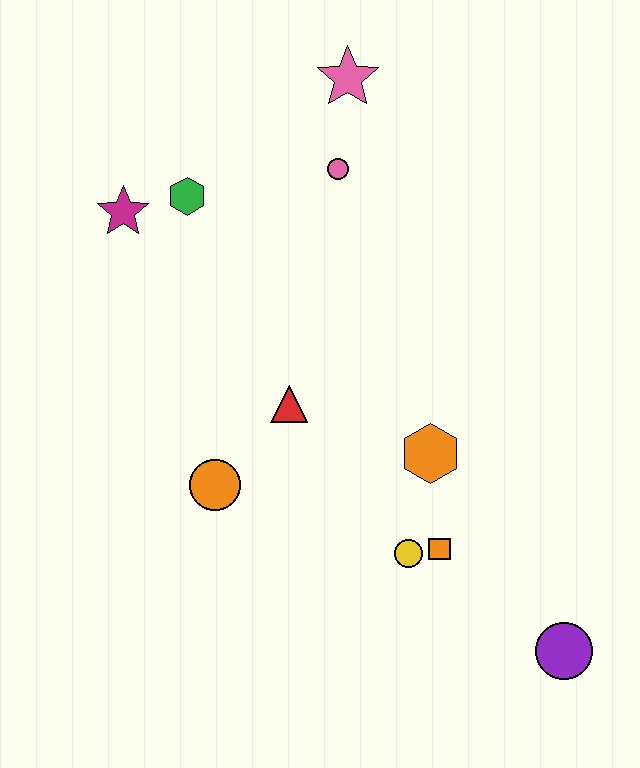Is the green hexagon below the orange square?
No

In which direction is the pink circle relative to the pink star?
The pink circle is below the pink star.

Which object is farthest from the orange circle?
The pink star is farthest from the orange circle.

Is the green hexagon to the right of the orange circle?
No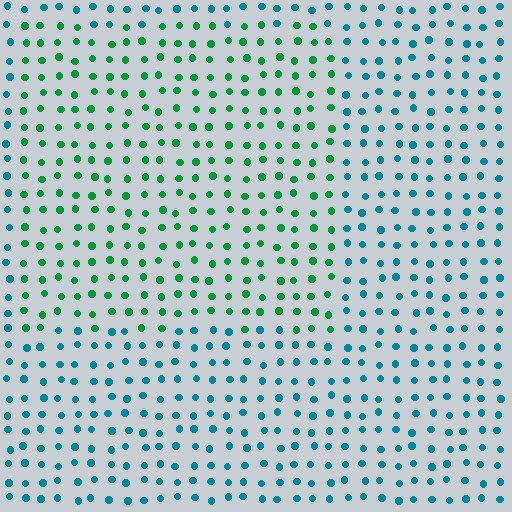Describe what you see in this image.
The image is filled with small teal elements in a uniform arrangement. A rectangle-shaped region is visible where the elements are tinted to a slightly different hue, forming a subtle color boundary.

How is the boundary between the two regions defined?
The boundary is defined purely by a slight shift in hue (about 46 degrees). Spacing, size, and orientation are identical on both sides.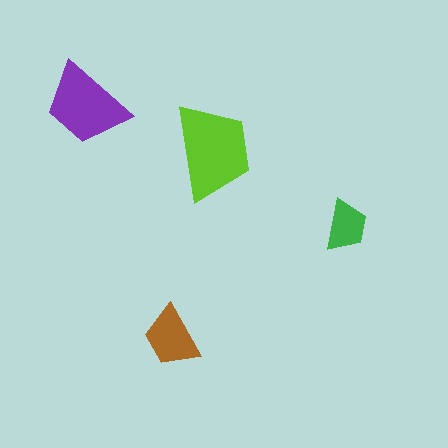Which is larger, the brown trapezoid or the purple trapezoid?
The purple one.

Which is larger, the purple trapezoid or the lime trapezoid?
The lime one.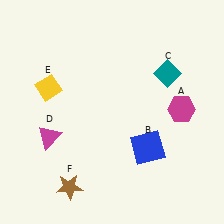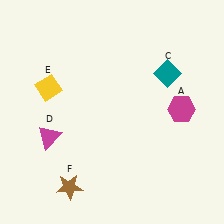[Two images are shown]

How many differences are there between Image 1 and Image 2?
There is 1 difference between the two images.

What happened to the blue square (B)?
The blue square (B) was removed in Image 2. It was in the bottom-right area of Image 1.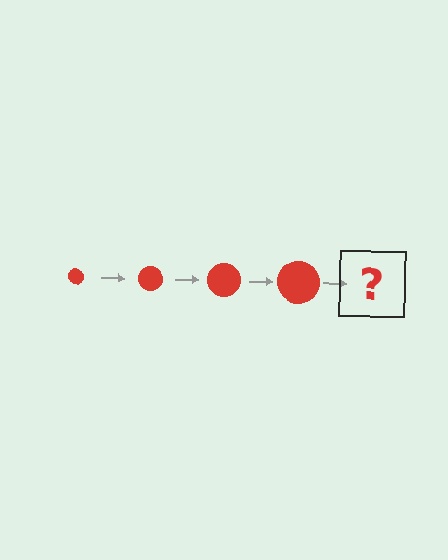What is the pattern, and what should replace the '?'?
The pattern is that the circle gets progressively larger each step. The '?' should be a red circle, larger than the previous one.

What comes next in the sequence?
The next element should be a red circle, larger than the previous one.